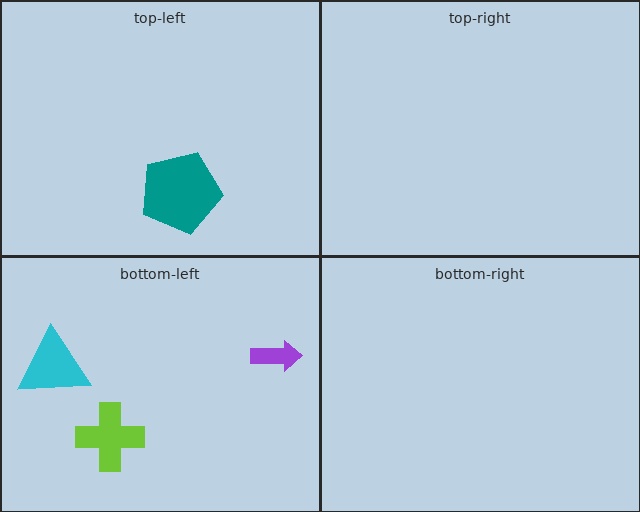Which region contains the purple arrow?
The bottom-left region.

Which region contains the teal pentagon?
The top-left region.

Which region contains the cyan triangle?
The bottom-left region.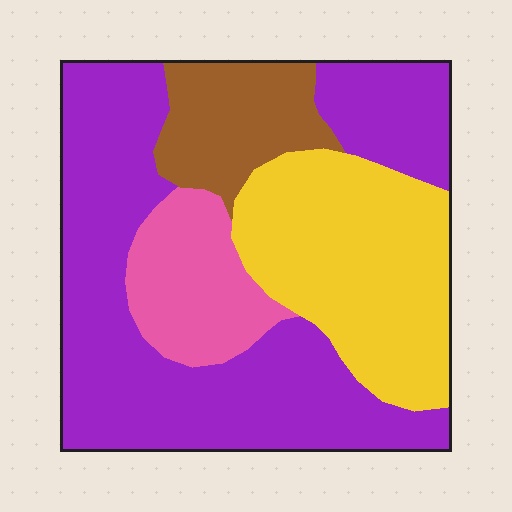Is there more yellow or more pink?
Yellow.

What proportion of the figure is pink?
Pink covers 12% of the figure.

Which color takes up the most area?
Purple, at roughly 50%.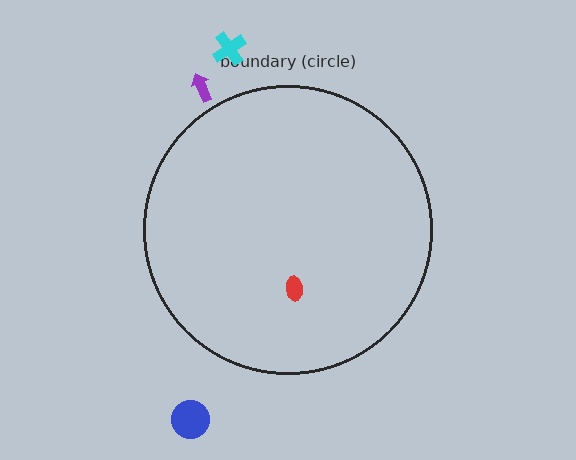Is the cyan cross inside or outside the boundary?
Outside.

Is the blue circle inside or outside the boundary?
Outside.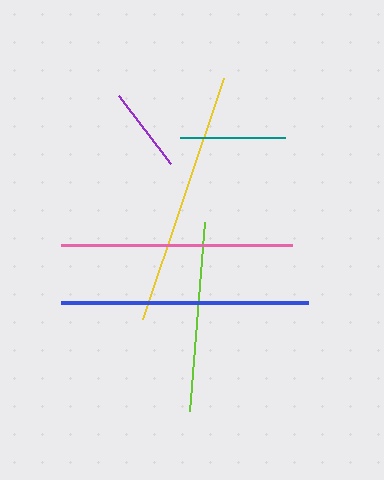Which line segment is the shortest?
The purple line is the shortest at approximately 86 pixels.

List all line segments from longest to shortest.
From longest to shortest: yellow, blue, pink, lime, teal, purple.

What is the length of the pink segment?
The pink segment is approximately 232 pixels long.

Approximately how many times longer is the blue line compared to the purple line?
The blue line is approximately 2.9 times the length of the purple line.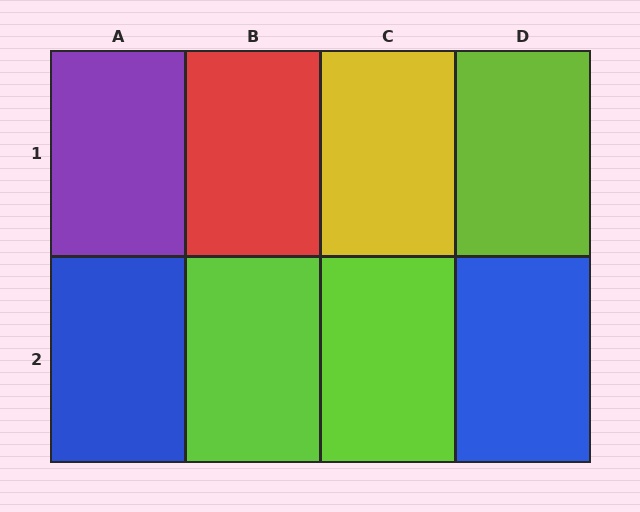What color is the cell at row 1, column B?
Red.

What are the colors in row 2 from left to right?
Blue, lime, lime, blue.